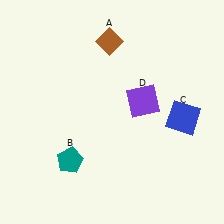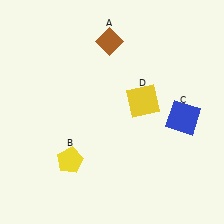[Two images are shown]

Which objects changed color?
B changed from teal to yellow. D changed from purple to yellow.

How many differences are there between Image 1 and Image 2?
There are 2 differences between the two images.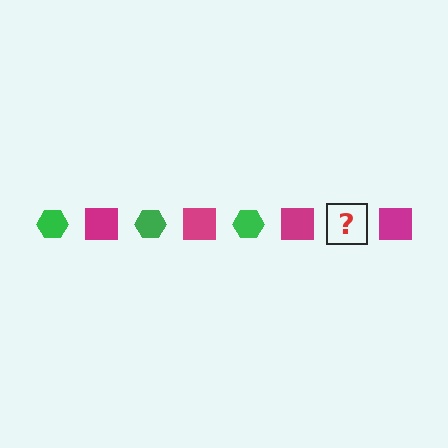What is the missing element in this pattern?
The missing element is a green hexagon.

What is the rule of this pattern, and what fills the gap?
The rule is that the pattern alternates between green hexagon and magenta square. The gap should be filled with a green hexagon.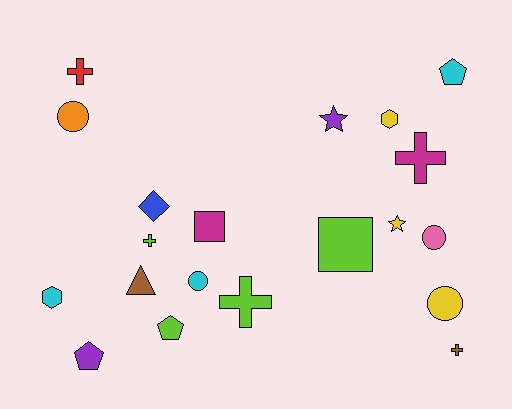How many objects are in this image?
There are 20 objects.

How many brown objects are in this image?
There are 2 brown objects.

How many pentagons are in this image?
There are 3 pentagons.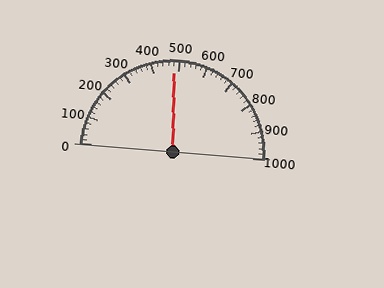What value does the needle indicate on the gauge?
The needle indicates approximately 480.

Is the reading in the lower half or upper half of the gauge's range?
The reading is in the lower half of the range (0 to 1000).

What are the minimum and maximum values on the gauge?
The gauge ranges from 0 to 1000.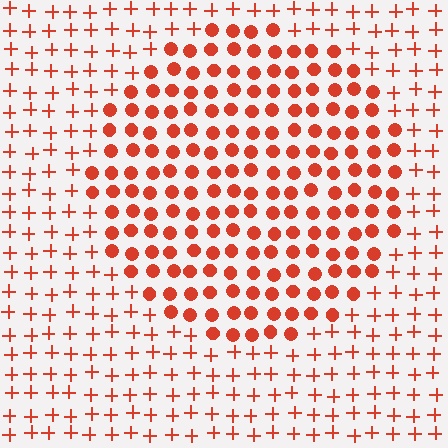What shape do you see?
I see a circle.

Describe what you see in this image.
The image is filled with small red elements arranged in a uniform grid. A circle-shaped region contains circles, while the surrounding area contains plus signs. The boundary is defined purely by the change in element shape.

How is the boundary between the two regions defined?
The boundary is defined by a change in element shape: circles inside vs. plus signs outside. All elements share the same color and spacing.